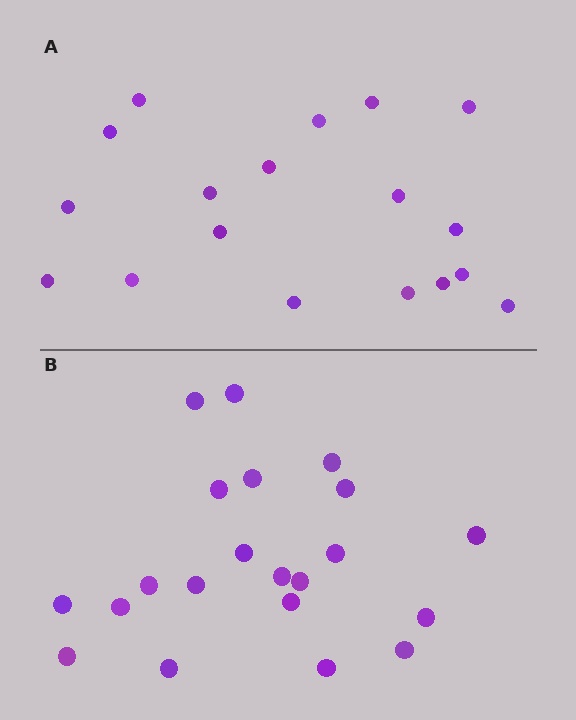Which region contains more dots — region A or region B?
Region B (the bottom region) has more dots.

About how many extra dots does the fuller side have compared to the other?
Region B has just a few more — roughly 2 or 3 more dots than region A.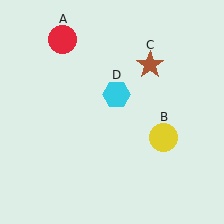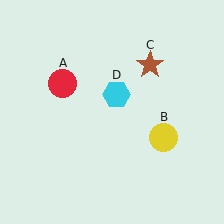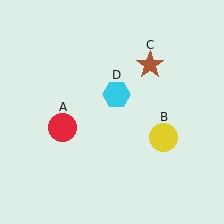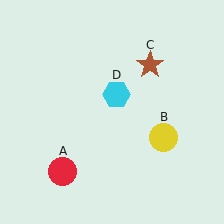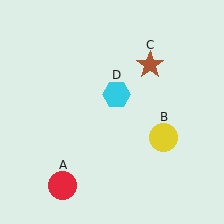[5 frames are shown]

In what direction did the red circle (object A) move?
The red circle (object A) moved down.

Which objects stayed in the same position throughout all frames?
Yellow circle (object B) and brown star (object C) and cyan hexagon (object D) remained stationary.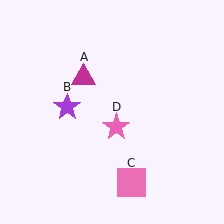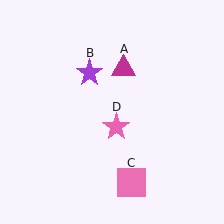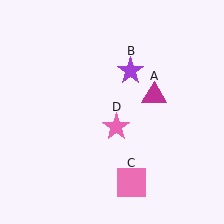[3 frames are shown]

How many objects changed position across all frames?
2 objects changed position: magenta triangle (object A), purple star (object B).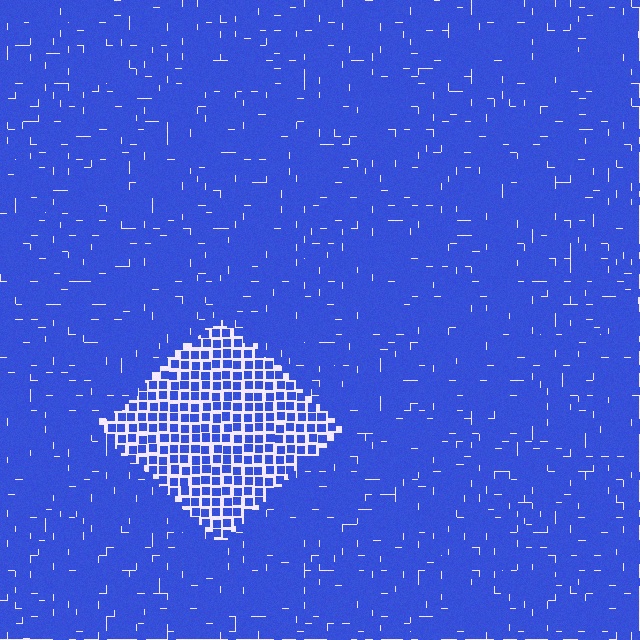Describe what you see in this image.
The image contains small blue elements arranged at two different densities. A diamond-shaped region is visible where the elements are less densely packed than the surrounding area.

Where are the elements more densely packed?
The elements are more densely packed outside the diamond boundary.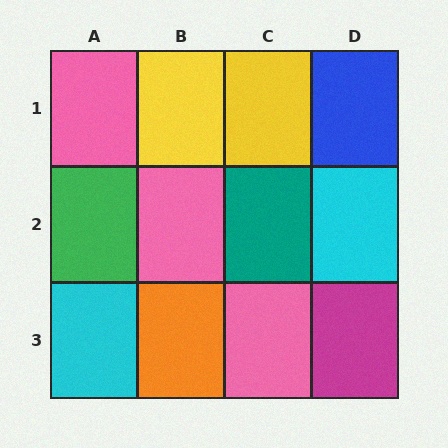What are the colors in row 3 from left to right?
Cyan, orange, pink, magenta.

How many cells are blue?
1 cell is blue.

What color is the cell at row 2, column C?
Teal.